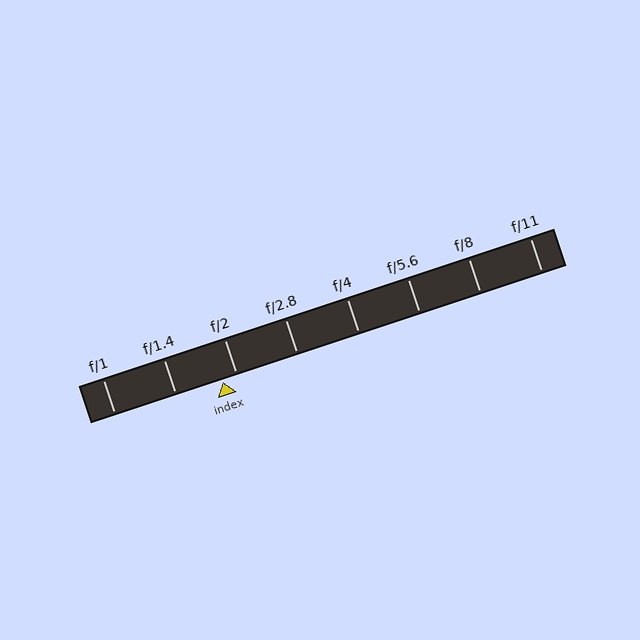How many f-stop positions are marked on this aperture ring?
There are 8 f-stop positions marked.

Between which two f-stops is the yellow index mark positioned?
The index mark is between f/1.4 and f/2.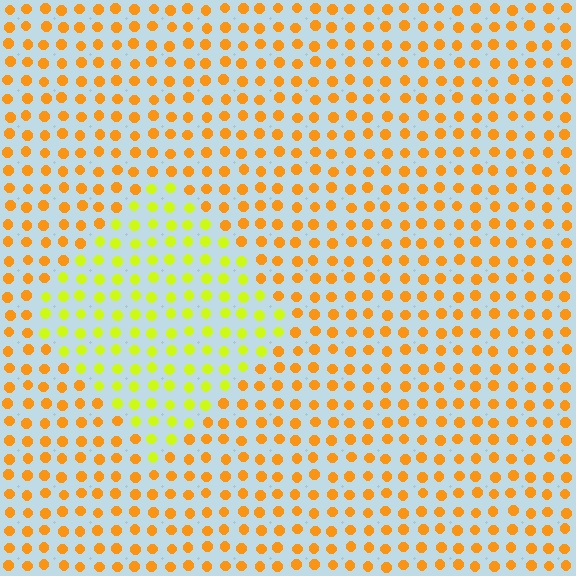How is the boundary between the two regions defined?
The boundary is defined purely by a slight shift in hue (about 38 degrees). Spacing, size, and orientation are identical on both sides.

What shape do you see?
I see a diamond.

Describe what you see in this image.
The image is filled with small orange elements in a uniform arrangement. A diamond-shaped region is visible where the elements are tinted to a slightly different hue, forming a subtle color boundary.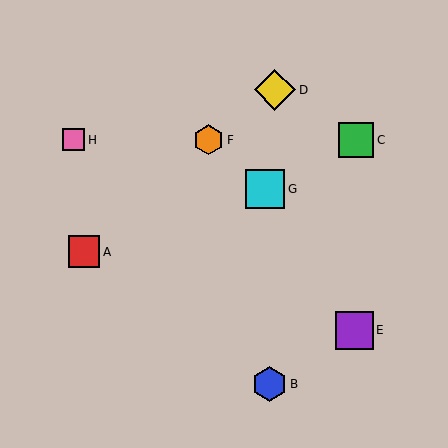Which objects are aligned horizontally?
Objects C, F, H are aligned horizontally.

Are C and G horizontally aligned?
No, C is at y≈140 and G is at y≈189.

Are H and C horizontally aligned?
Yes, both are at y≈140.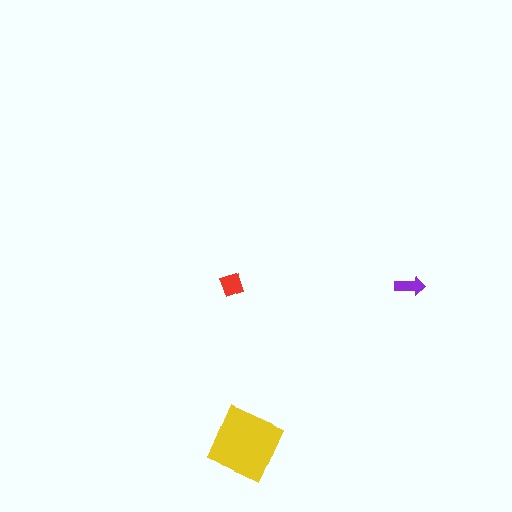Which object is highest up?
The purple arrow is topmost.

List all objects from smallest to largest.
The purple arrow, the red diamond, the yellow square.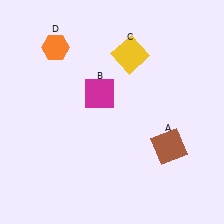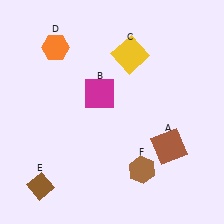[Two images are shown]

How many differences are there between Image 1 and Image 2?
There are 2 differences between the two images.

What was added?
A brown diamond (E), a brown hexagon (F) were added in Image 2.